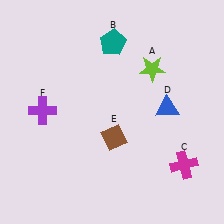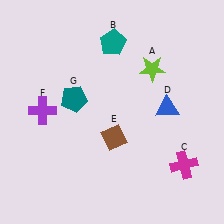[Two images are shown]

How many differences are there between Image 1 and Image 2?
There is 1 difference between the two images.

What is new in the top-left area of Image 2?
A teal pentagon (G) was added in the top-left area of Image 2.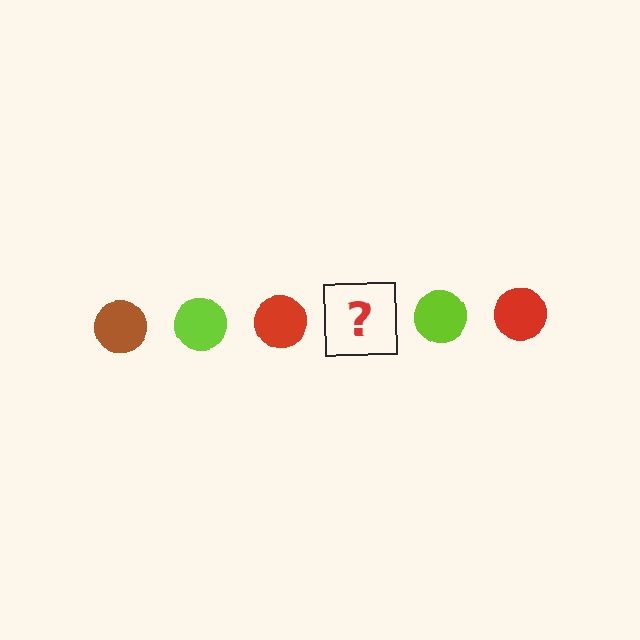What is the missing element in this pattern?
The missing element is a brown circle.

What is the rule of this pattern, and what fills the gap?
The rule is that the pattern cycles through brown, lime, red circles. The gap should be filled with a brown circle.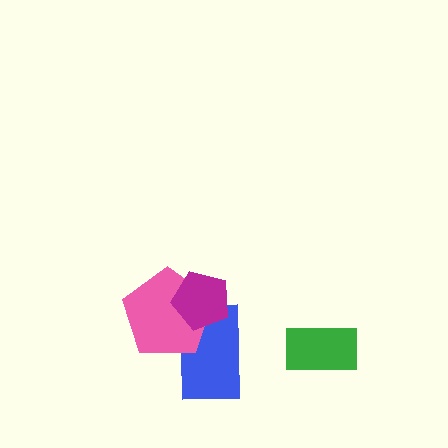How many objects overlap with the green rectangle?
0 objects overlap with the green rectangle.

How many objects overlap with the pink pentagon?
2 objects overlap with the pink pentagon.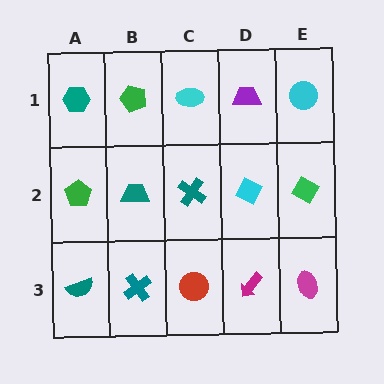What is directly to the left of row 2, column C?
A teal trapezoid.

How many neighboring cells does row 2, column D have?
4.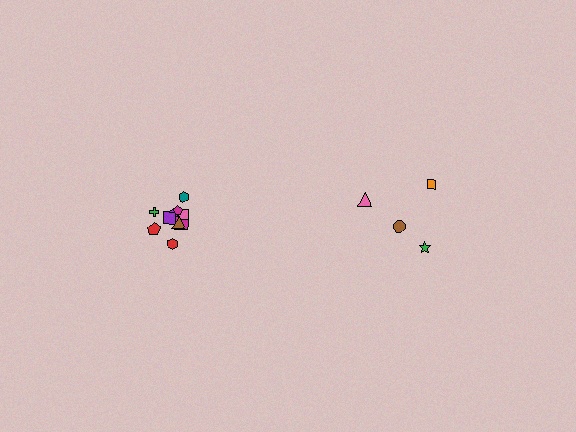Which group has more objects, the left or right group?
The left group.